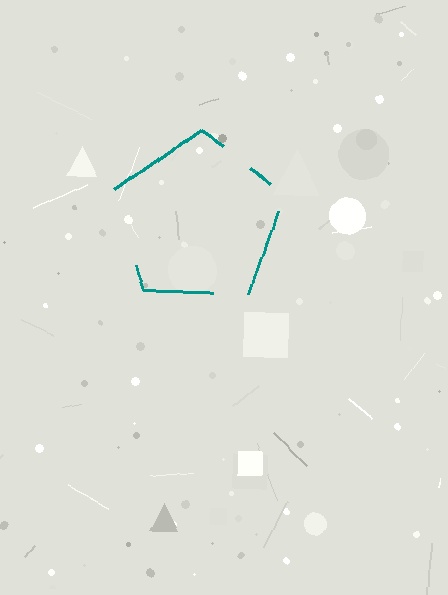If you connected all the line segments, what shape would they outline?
They would outline a pentagon.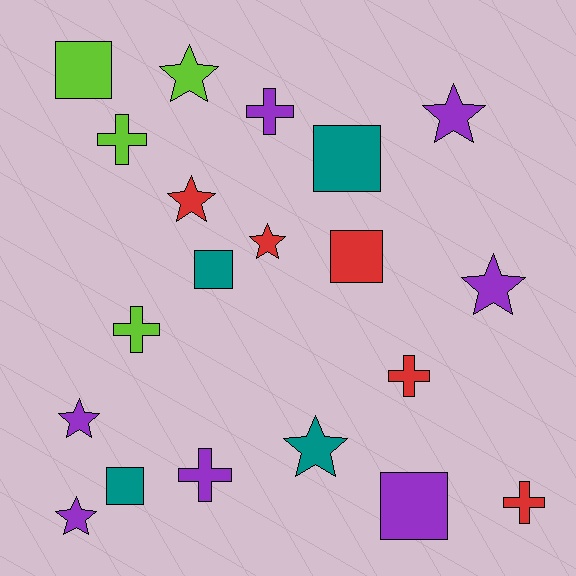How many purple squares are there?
There is 1 purple square.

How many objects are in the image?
There are 20 objects.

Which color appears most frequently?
Purple, with 7 objects.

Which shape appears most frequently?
Star, with 8 objects.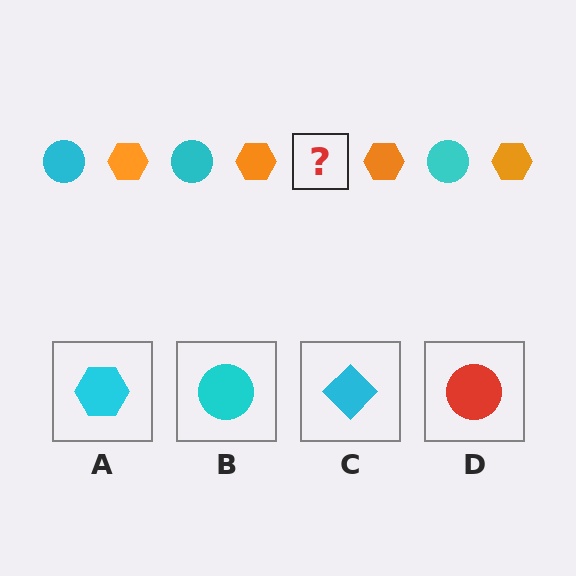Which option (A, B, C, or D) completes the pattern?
B.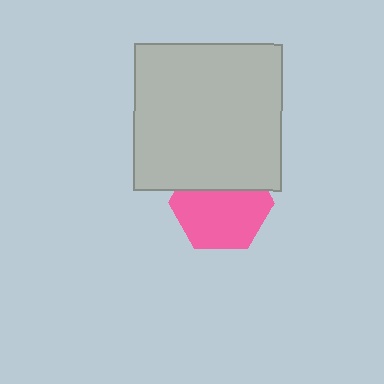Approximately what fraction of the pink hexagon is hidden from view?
Roughly 35% of the pink hexagon is hidden behind the light gray square.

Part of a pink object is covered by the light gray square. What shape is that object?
It is a hexagon.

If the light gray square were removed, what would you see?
You would see the complete pink hexagon.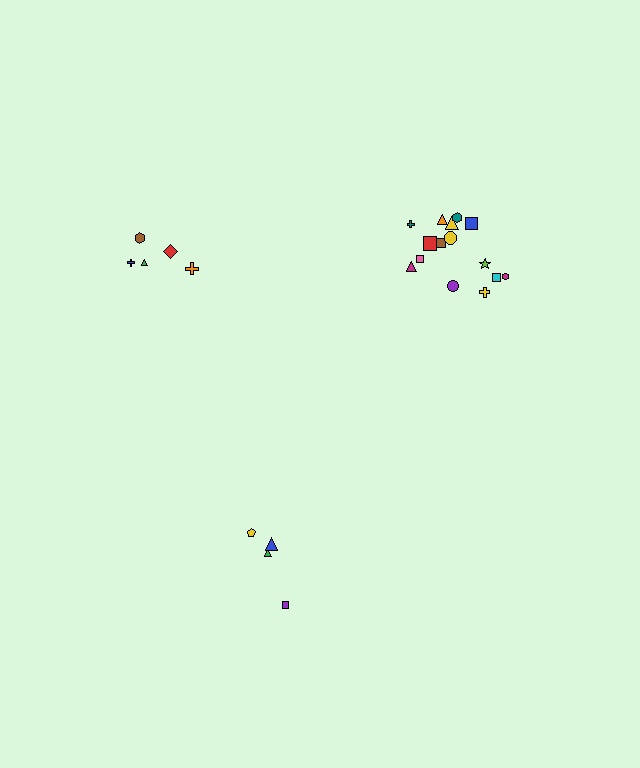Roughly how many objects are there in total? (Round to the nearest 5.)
Roughly 25 objects in total.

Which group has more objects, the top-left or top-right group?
The top-right group.